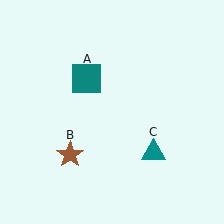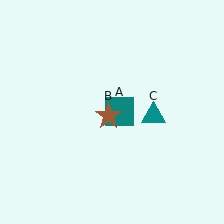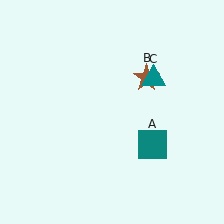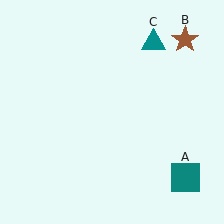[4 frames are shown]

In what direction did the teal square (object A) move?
The teal square (object A) moved down and to the right.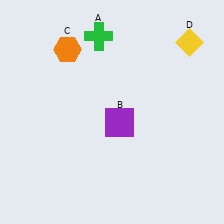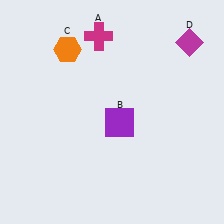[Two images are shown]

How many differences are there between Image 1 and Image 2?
There are 2 differences between the two images.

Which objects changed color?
A changed from green to magenta. D changed from yellow to magenta.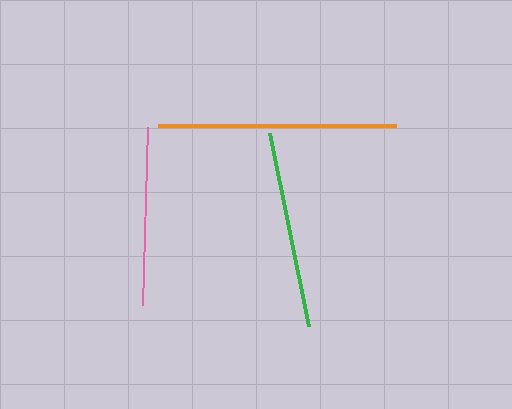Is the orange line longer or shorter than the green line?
The orange line is longer than the green line.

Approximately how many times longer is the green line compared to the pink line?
The green line is approximately 1.1 times the length of the pink line.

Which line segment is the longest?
The orange line is the longest at approximately 238 pixels.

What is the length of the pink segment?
The pink segment is approximately 178 pixels long.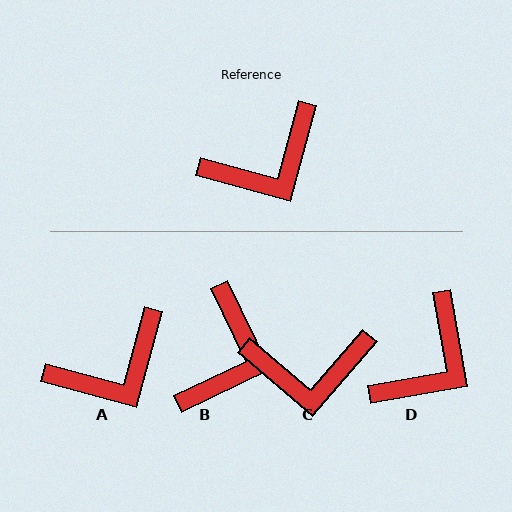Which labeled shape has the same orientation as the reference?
A.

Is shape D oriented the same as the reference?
No, it is off by about 25 degrees.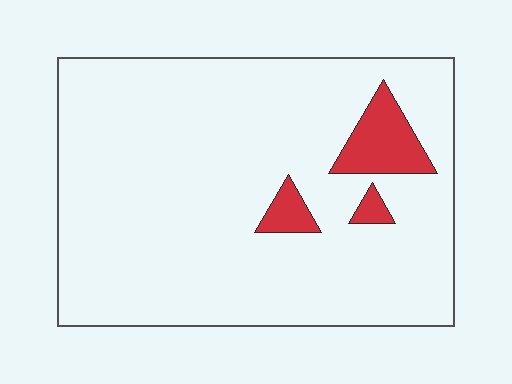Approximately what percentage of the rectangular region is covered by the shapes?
Approximately 10%.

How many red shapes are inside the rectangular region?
3.